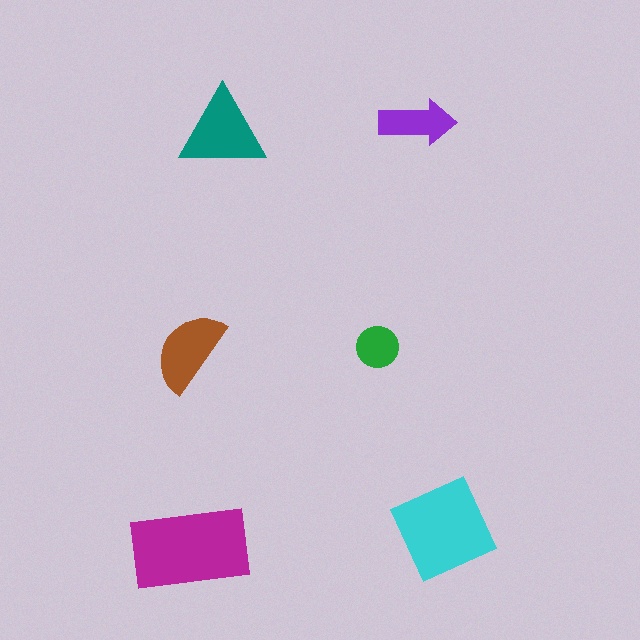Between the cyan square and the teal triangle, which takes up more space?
The cyan square.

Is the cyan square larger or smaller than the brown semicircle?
Larger.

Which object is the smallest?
The green circle.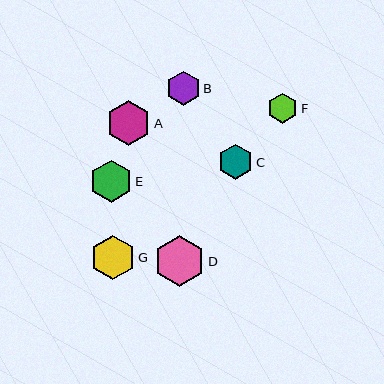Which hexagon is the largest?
Hexagon D is the largest with a size of approximately 51 pixels.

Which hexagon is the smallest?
Hexagon F is the smallest with a size of approximately 30 pixels.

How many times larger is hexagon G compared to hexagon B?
Hexagon G is approximately 1.3 times the size of hexagon B.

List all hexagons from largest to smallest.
From largest to smallest: D, G, A, E, C, B, F.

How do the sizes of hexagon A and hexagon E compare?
Hexagon A and hexagon E are approximately the same size.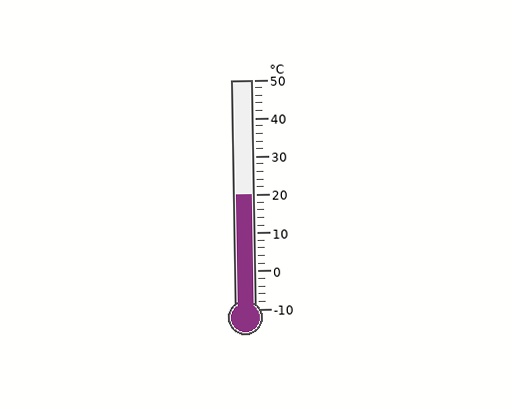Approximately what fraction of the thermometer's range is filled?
The thermometer is filled to approximately 50% of its range.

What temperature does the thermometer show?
The thermometer shows approximately 20°C.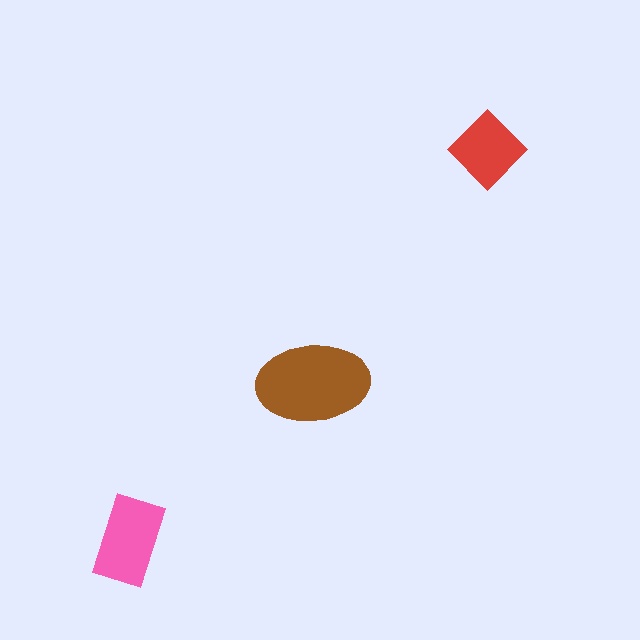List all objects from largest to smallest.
The brown ellipse, the pink rectangle, the red diamond.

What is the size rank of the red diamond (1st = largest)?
3rd.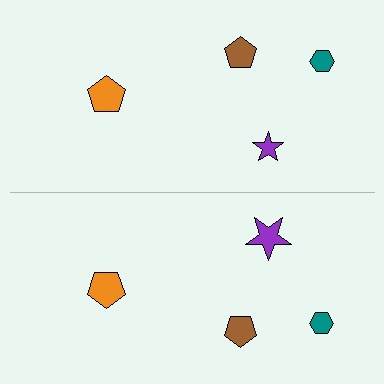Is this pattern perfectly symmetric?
No, the pattern is not perfectly symmetric. The purple star on the bottom side has a different size than its mirror counterpart.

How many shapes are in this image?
There are 8 shapes in this image.